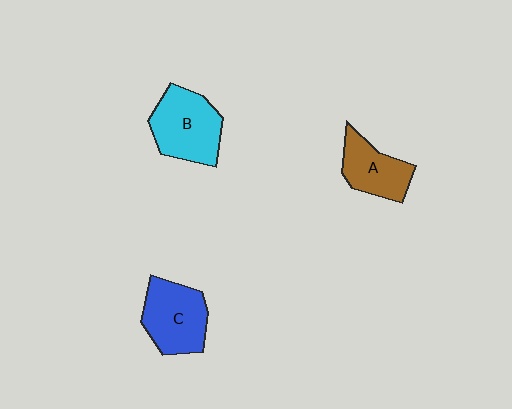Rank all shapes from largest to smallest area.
From largest to smallest: B (cyan), C (blue), A (brown).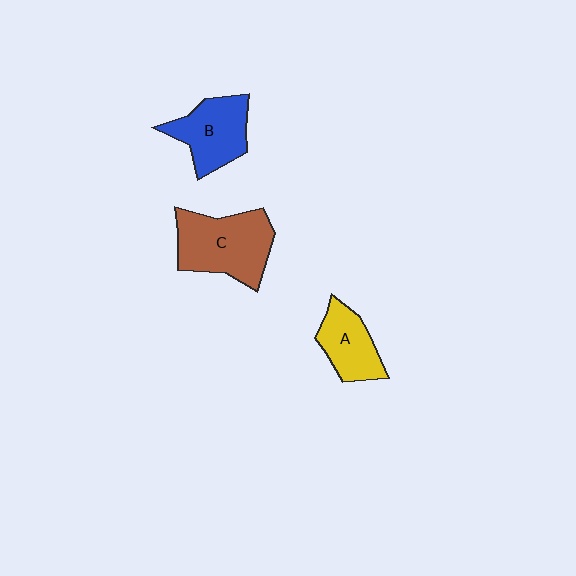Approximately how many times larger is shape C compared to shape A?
Approximately 1.6 times.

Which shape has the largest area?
Shape C (brown).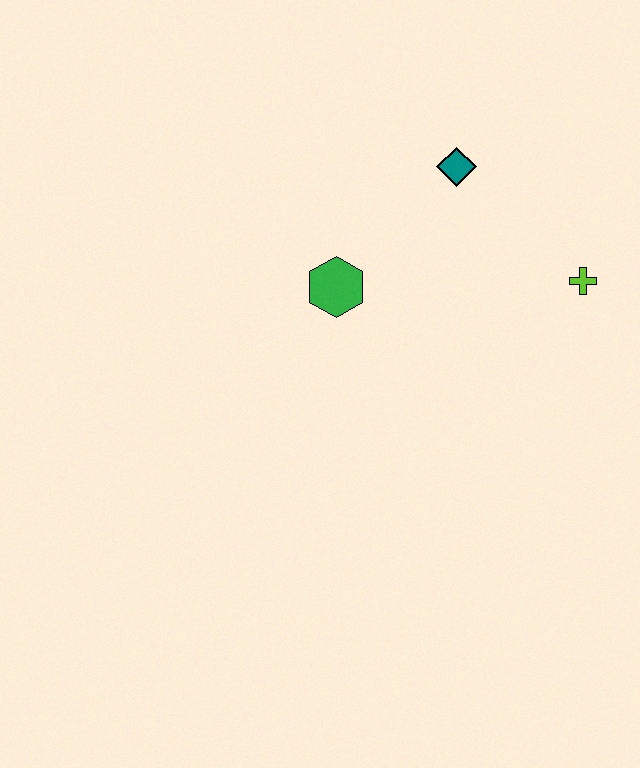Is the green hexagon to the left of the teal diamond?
Yes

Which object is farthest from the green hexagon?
The lime cross is farthest from the green hexagon.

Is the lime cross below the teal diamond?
Yes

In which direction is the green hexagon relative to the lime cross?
The green hexagon is to the left of the lime cross.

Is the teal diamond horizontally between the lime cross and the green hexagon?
Yes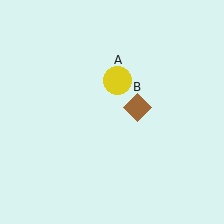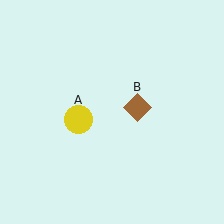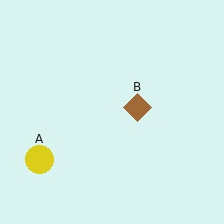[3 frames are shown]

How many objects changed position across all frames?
1 object changed position: yellow circle (object A).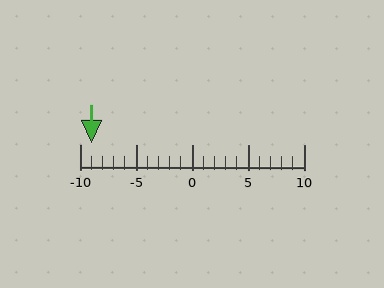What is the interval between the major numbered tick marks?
The major tick marks are spaced 5 units apart.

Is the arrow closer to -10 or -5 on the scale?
The arrow is closer to -10.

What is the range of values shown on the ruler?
The ruler shows values from -10 to 10.